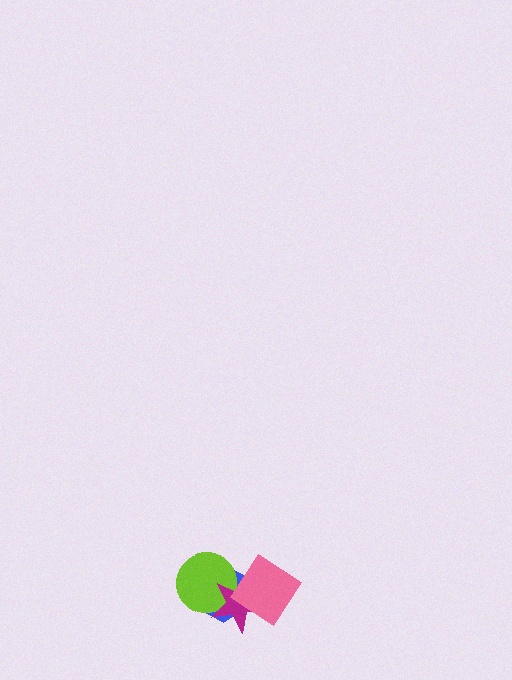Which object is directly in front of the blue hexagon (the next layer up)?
The lime circle is directly in front of the blue hexagon.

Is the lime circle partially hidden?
Yes, it is partially covered by another shape.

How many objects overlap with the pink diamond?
2 objects overlap with the pink diamond.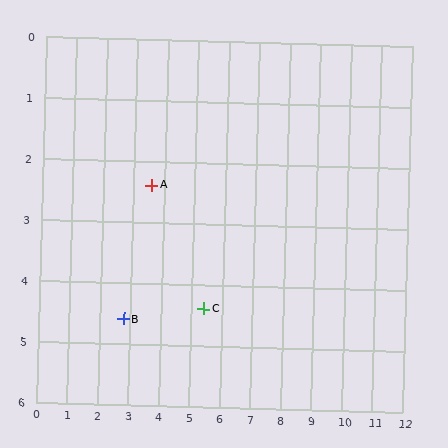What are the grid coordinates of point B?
Point B is at approximately (2.8, 4.6).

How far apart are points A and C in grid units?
Points A and C are about 2.7 grid units apart.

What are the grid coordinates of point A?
Point A is at approximately (3.6, 2.4).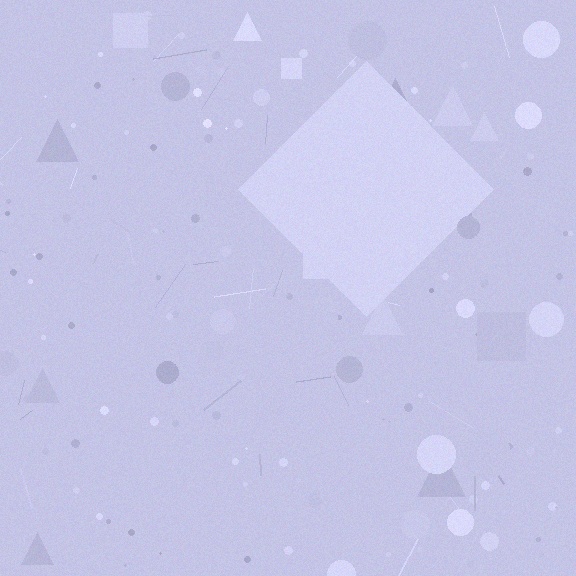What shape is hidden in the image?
A diamond is hidden in the image.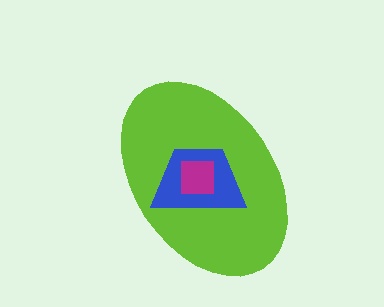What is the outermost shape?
The lime ellipse.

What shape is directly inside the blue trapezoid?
The magenta square.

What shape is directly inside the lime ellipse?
The blue trapezoid.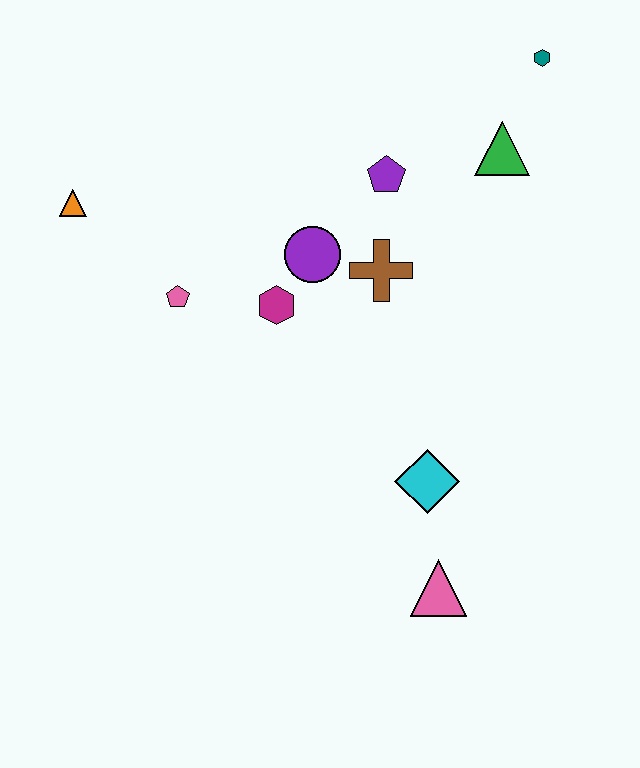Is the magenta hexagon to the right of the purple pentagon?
No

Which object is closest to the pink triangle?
The cyan diamond is closest to the pink triangle.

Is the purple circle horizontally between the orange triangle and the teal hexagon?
Yes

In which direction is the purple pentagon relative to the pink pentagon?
The purple pentagon is to the right of the pink pentagon.